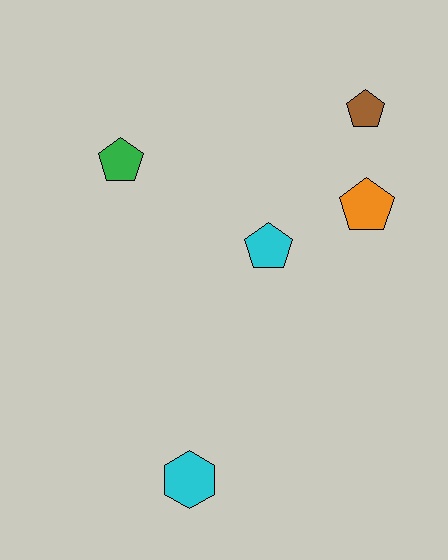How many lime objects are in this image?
There are no lime objects.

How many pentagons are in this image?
There are 4 pentagons.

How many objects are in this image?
There are 5 objects.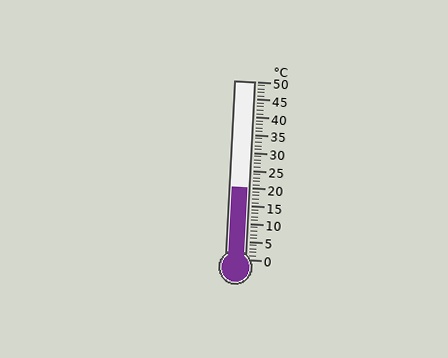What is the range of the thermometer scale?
The thermometer scale ranges from 0°C to 50°C.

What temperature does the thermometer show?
The thermometer shows approximately 20°C.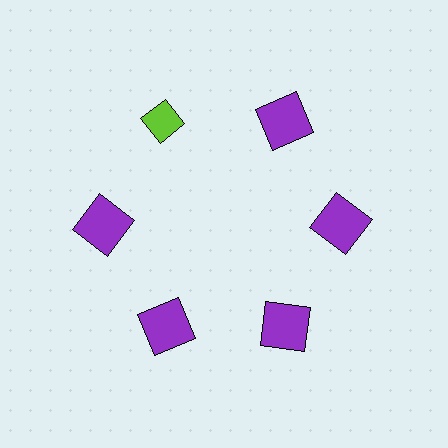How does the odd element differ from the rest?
It differs in both color (lime instead of purple) and shape (diamond instead of square).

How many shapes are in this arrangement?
There are 6 shapes arranged in a ring pattern.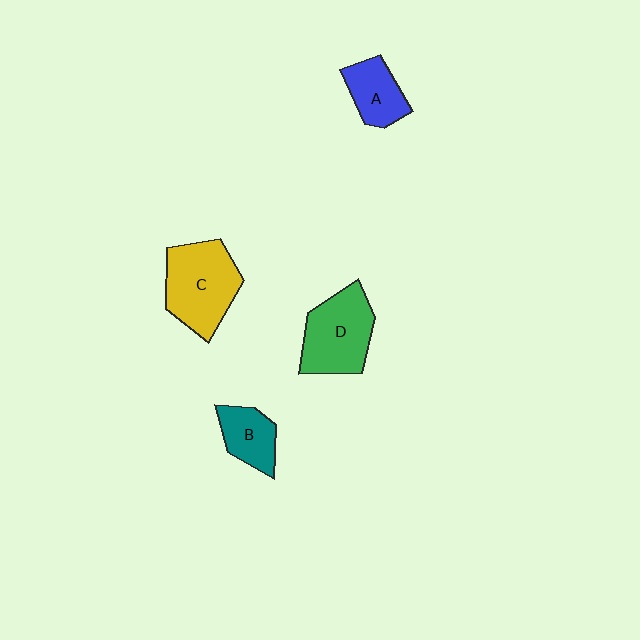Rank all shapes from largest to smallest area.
From largest to smallest: C (yellow), D (green), A (blue), B (teal).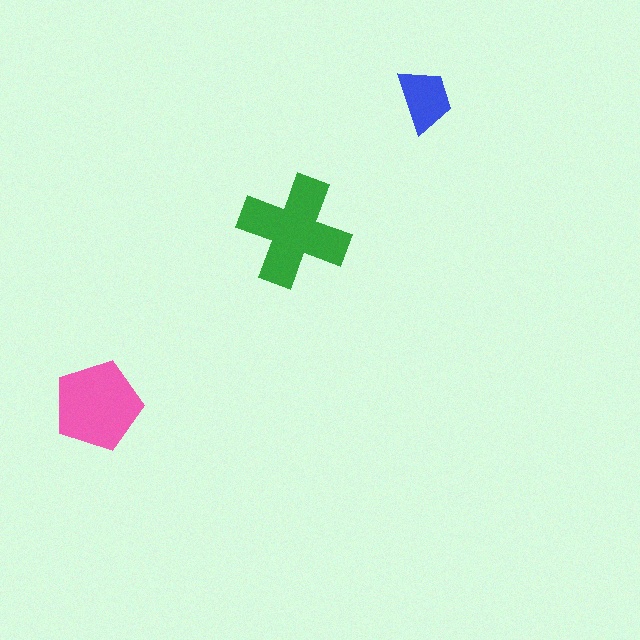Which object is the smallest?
The blue trapezoid.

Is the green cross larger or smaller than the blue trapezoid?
Larger.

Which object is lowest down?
The pink pentagon is bottommost.